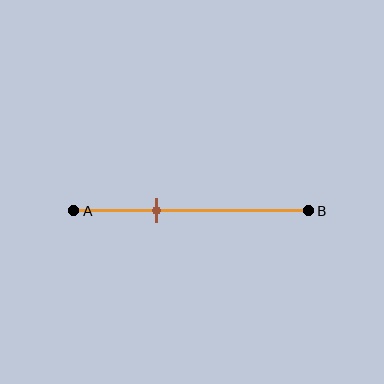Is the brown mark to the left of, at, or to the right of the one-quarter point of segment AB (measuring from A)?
The brown mark is to the right of the one-quarter point of segment AB.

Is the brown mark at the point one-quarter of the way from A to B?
No, the mark is at about 35% from A, not at the 25% one-quarter point.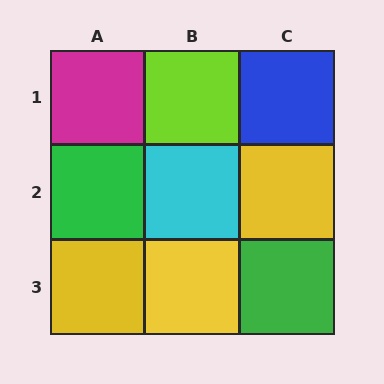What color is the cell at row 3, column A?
Yellow.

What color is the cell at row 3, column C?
Green.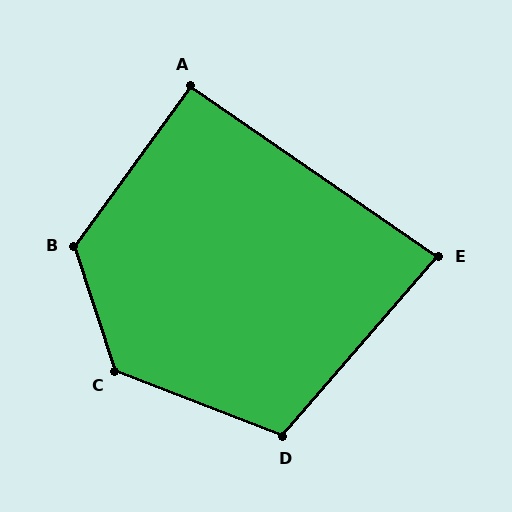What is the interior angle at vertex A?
Approximately 91 degrees (approximately right).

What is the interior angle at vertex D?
Approximately 110 degrees (obtuse).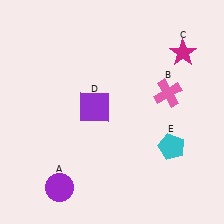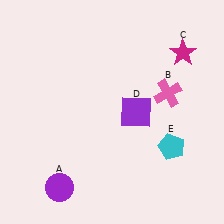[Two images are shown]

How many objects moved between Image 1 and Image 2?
1 object moved between the two images.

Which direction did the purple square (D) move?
The purple square (D) moved right.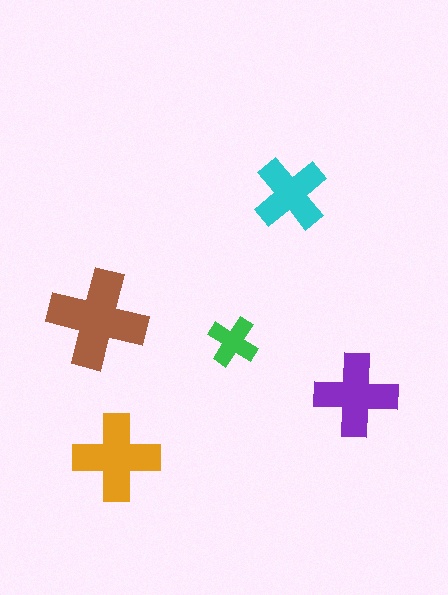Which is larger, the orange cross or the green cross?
The orange one.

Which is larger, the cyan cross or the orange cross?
The orange one.